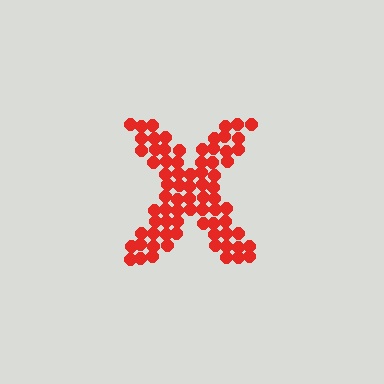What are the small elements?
The small elements are circles.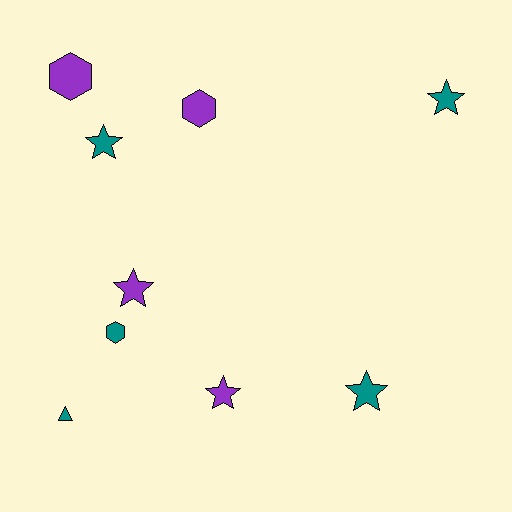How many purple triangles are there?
There are no purple triangles.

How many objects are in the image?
There are 9 objects.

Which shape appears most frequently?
Star, with 5 objects.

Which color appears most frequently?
Teal, with 5 objects.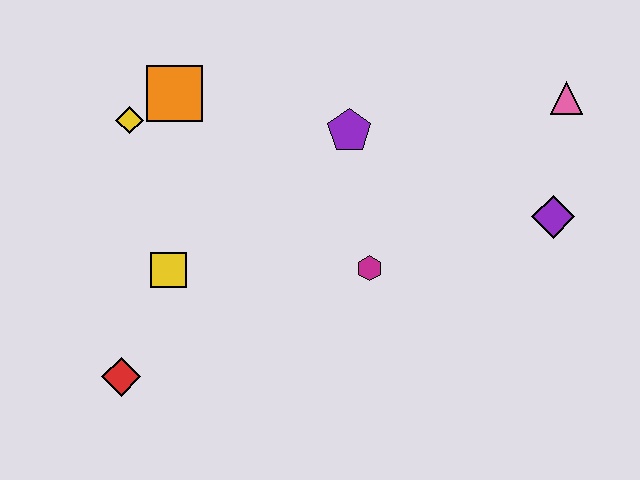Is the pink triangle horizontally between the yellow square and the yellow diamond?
No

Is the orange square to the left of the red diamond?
No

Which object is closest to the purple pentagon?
The magenta hexagon is closest to the purple pentagon.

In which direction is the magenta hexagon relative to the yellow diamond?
The magenta hexagon is to the right of the yellow diamond.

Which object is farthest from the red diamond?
The pink triangle is farthest from the red diamond.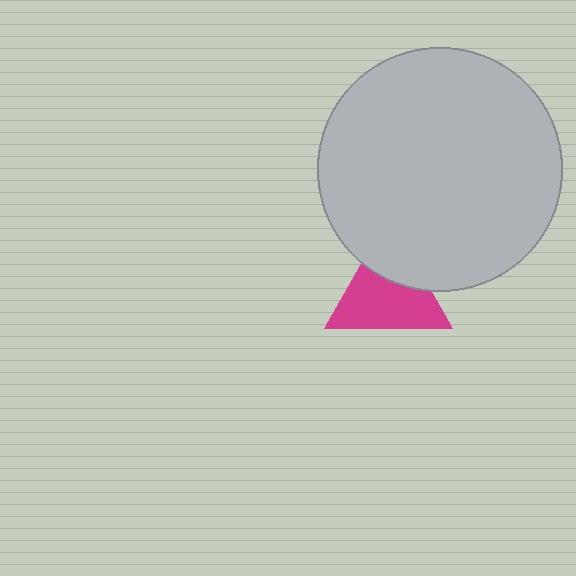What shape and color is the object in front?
The object in front is a light gray circle.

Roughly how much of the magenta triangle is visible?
Most of it is visible (roughly 68%).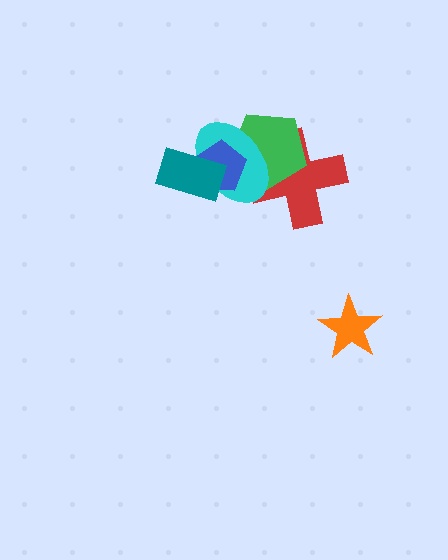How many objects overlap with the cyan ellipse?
4 objects overlap with the cyan ellipse.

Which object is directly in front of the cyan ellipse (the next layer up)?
The blue pentagon is directly in front of the cyan ellipse.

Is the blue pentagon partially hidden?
Yes, it is partially covered by another shape.